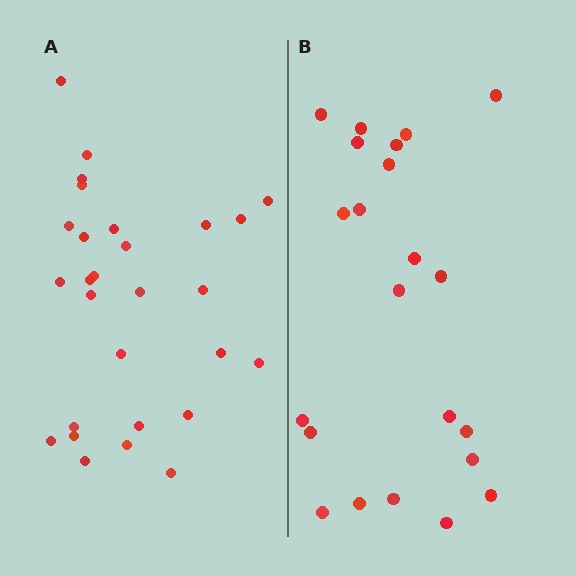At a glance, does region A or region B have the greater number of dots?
Region A (the left region) has more dots.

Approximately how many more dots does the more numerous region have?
Region A has about 6 more dots than region B.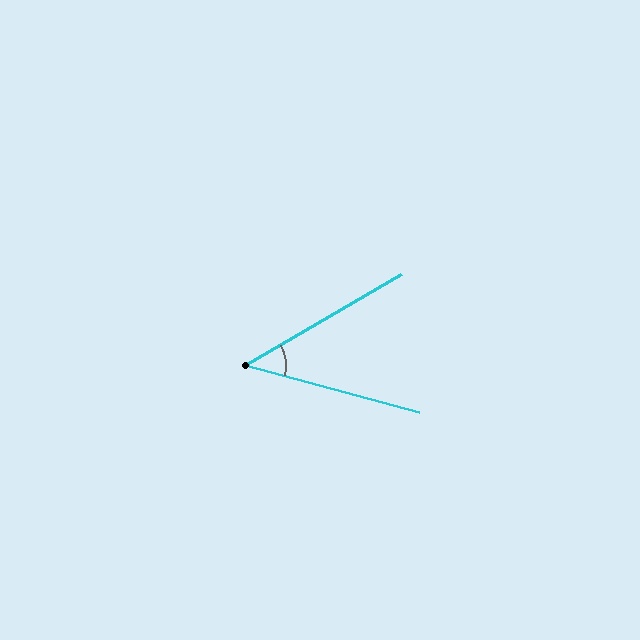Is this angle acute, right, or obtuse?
It is acute.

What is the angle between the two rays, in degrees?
Approximately 45 degrees.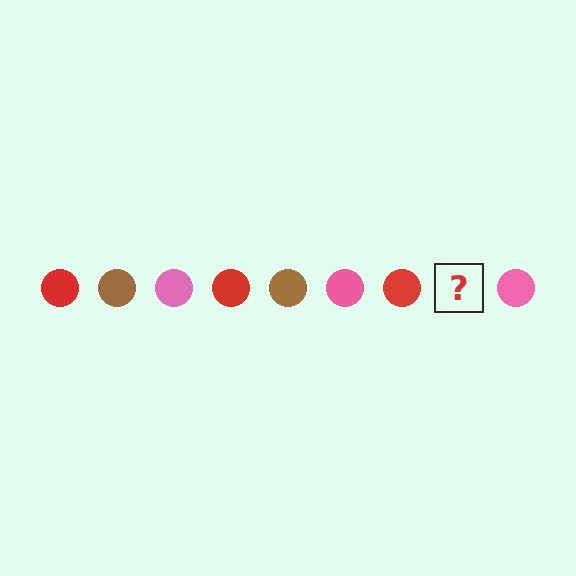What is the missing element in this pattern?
The missing element is a brown circle.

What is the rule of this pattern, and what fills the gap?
The rule is that the pattern cycles through red, brown, pink circles. The gap should be filled with a brown circle.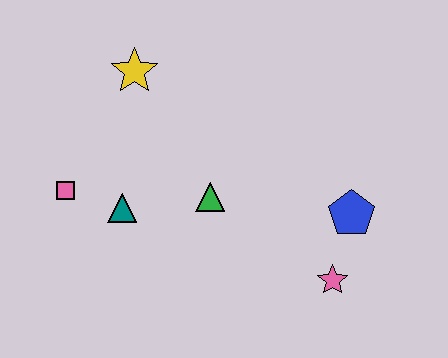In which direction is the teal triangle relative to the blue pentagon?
The teal triangle is to the left of the blue pentagon.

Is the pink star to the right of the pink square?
Yes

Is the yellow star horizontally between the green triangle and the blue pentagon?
No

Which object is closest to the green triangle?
The teal triangle is closest to the green triangle.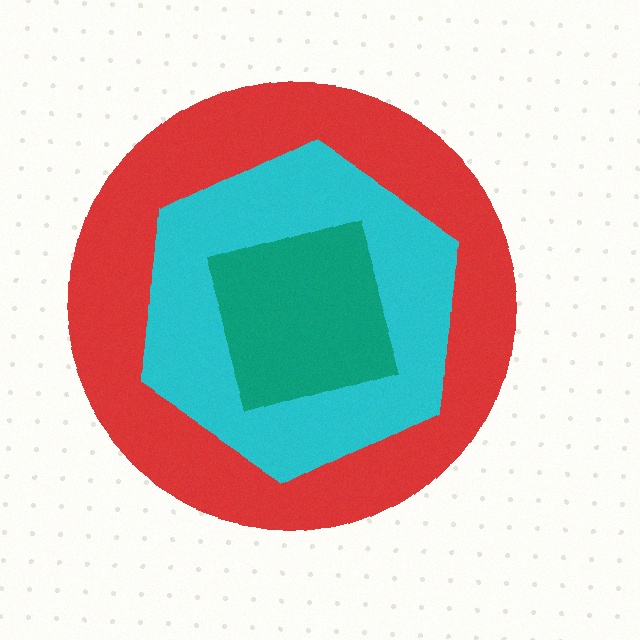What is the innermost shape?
The teal diamond.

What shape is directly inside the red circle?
The cyan hexagon.